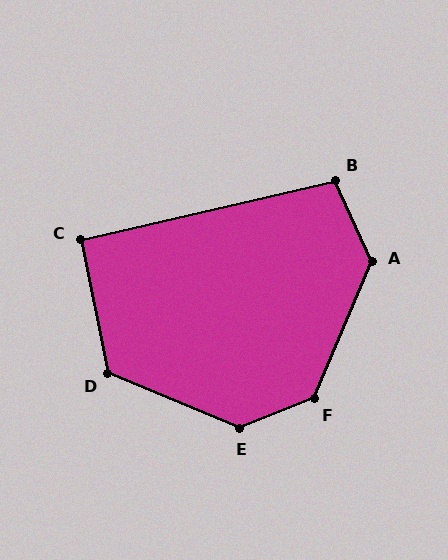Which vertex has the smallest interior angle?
C, at approximately 92 degrees.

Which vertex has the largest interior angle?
E, at approximately 136 degrees.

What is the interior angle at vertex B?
Approximately 101 degrees (obtuse).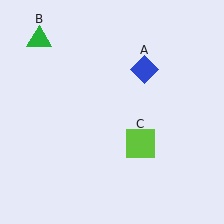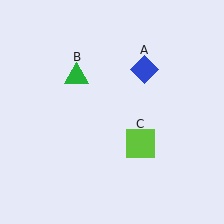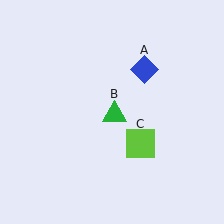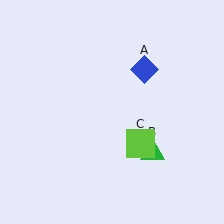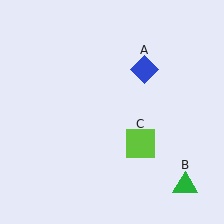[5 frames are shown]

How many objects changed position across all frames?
1 object changed position: green triangle (object B).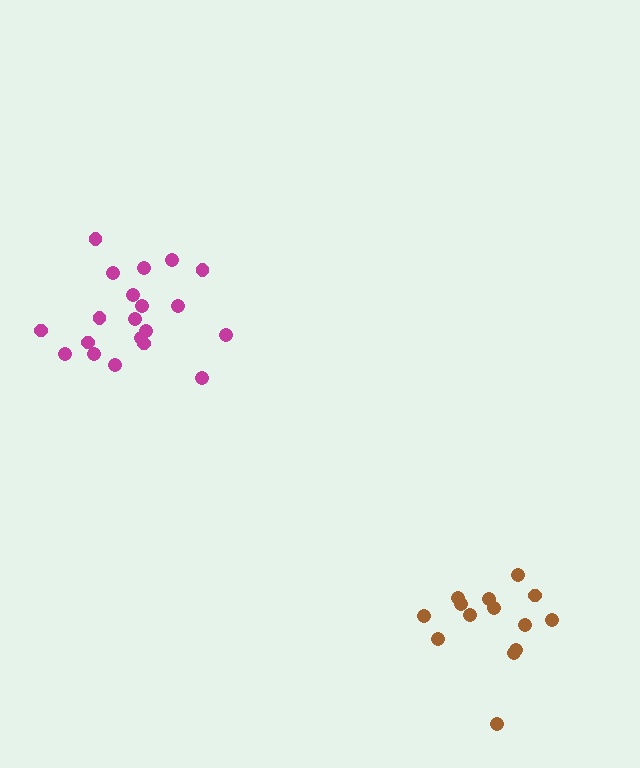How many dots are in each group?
Group 1: 20 dots, Group 2: 14 dots (34 total).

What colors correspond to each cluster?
The clusters are colored: magenta, brown.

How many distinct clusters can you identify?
There are 2 distinct clusters.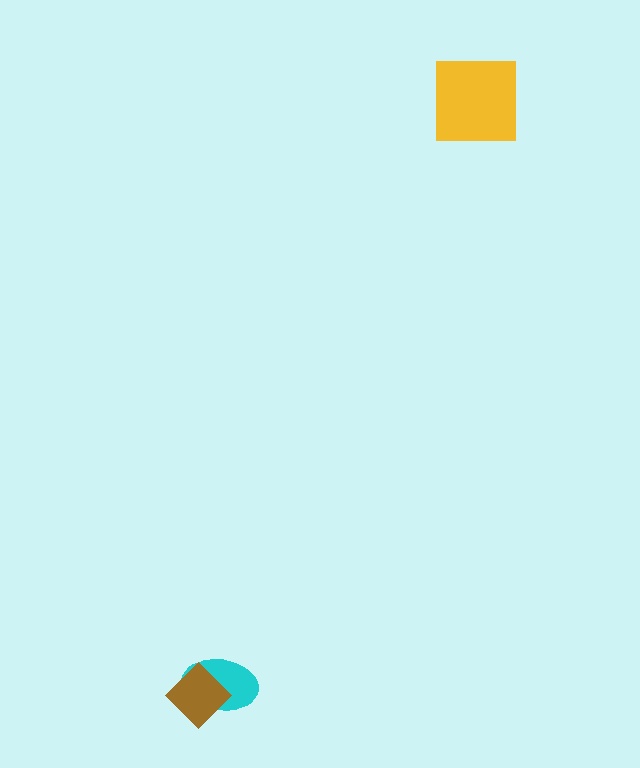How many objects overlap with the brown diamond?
1 object overlaps with the brown diamond.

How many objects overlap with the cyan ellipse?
1 object overlaps with the cyan ellipse.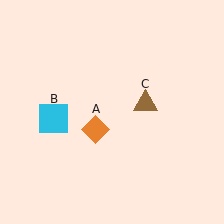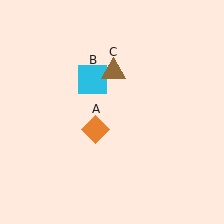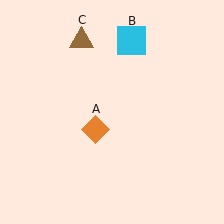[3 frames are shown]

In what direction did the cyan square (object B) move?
The cyan square (object B) moved up and to the right.